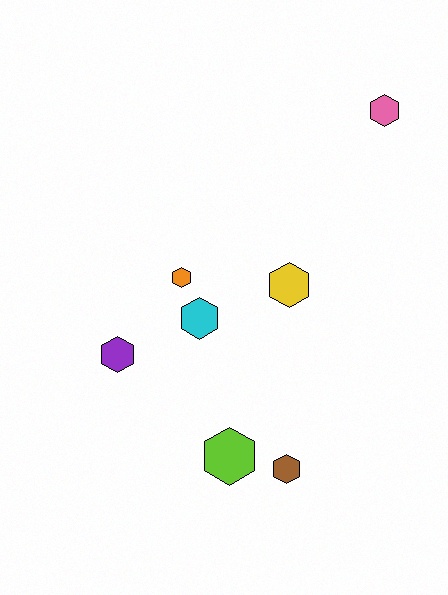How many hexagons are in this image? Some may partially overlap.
There are 7 hexagons.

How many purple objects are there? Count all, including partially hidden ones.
There is 1 purple object.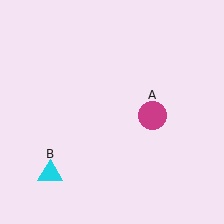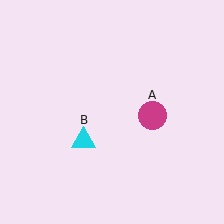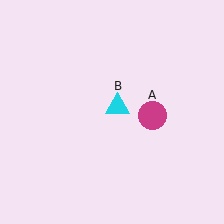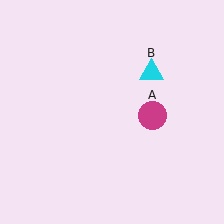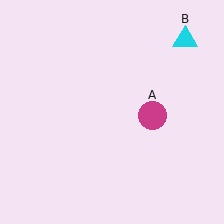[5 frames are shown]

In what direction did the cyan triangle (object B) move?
The cyan triangle (object B) moved up and to the right.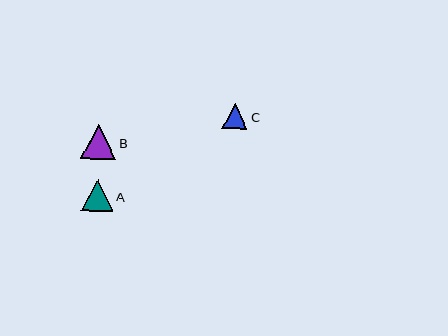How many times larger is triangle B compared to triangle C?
Triangle B is approximately 1.4 times the size of triangle C.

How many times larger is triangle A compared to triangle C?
Triangle A is approximately 1.3 times the size of triangle C.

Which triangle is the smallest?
Triangle C is the smallest with a size of approximately 25 pixels.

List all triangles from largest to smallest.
From largest to smallest: B, A, C.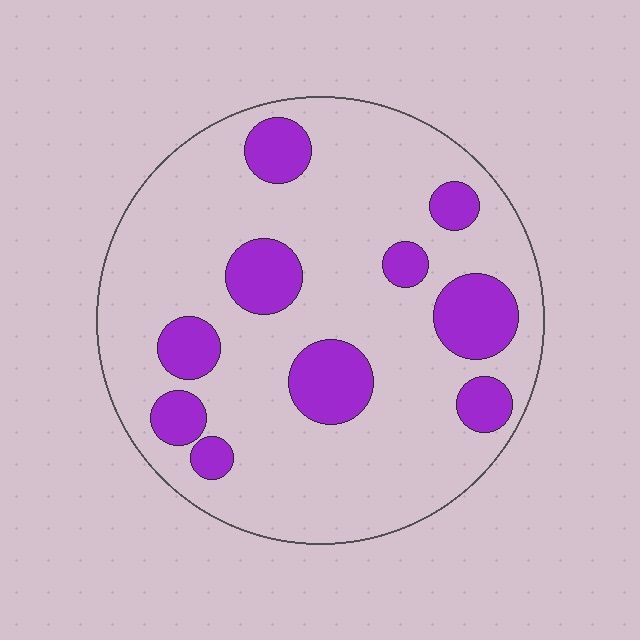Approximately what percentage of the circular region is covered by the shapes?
Approximately 20%.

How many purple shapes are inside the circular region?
10.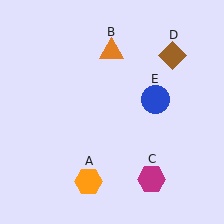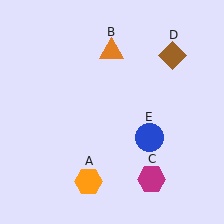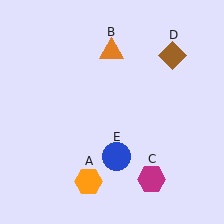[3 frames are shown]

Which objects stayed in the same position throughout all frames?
Orange hexagon (object A) and orange triangle (object B) and magenta hexagon (object C) and brown diamond (object D) remained stationary.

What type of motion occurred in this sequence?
The blue circle (object E) rotated clockwise around the center of the scene.